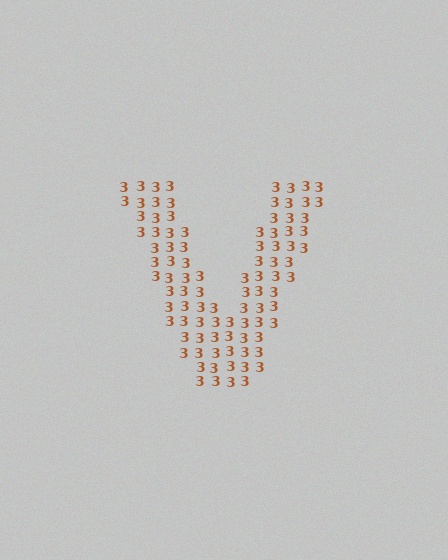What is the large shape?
The large shape is the letter V.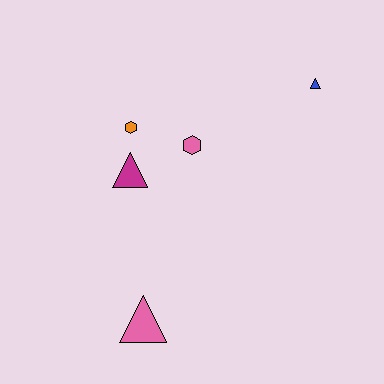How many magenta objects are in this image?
There is 1 magenta object.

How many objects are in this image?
There are 5 objects.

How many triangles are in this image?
There are 3 triangles.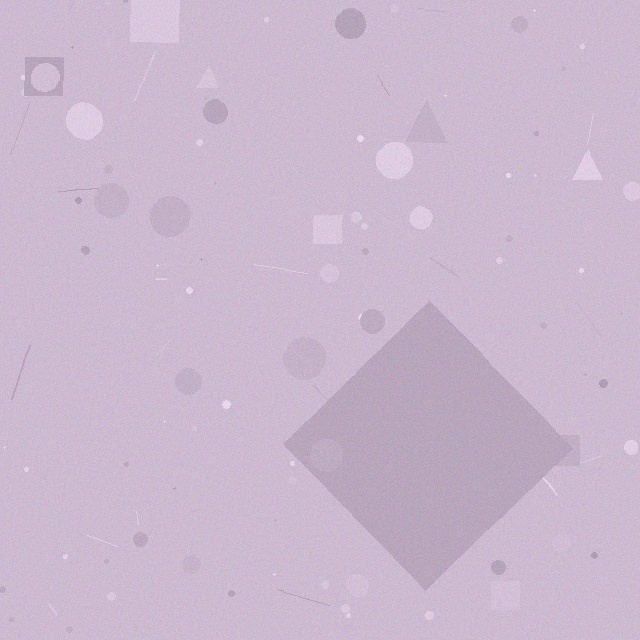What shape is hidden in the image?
A diamond is hidden in the image.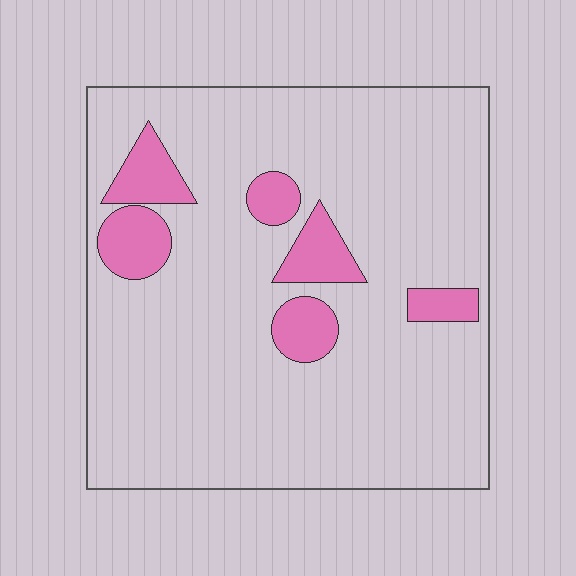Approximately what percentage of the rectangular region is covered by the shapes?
Approximately 15%.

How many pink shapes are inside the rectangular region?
6.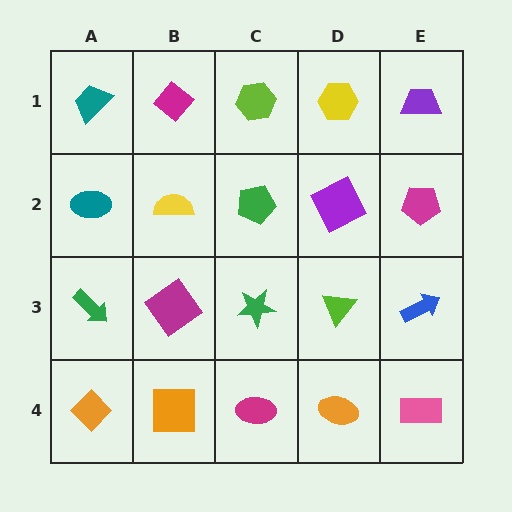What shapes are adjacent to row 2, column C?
A lime hexagon (row 1, column C), a green star (row 3, column C), a yellow semicircle (row 2, column B), a purple square (row 2, column D).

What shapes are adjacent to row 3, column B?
A yellow semicircle (row 2, column B), an orange square (row 4, column B), a green arrow (row 3, column A), a green star (row 3, column C).